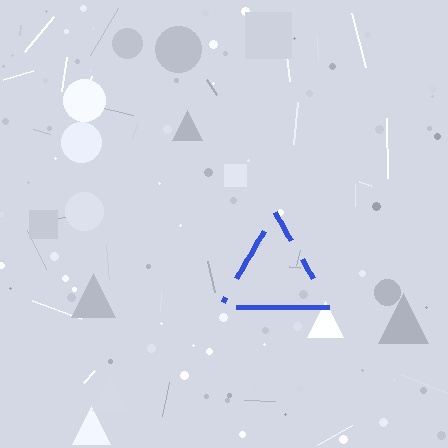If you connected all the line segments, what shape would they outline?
They would outline a triangle.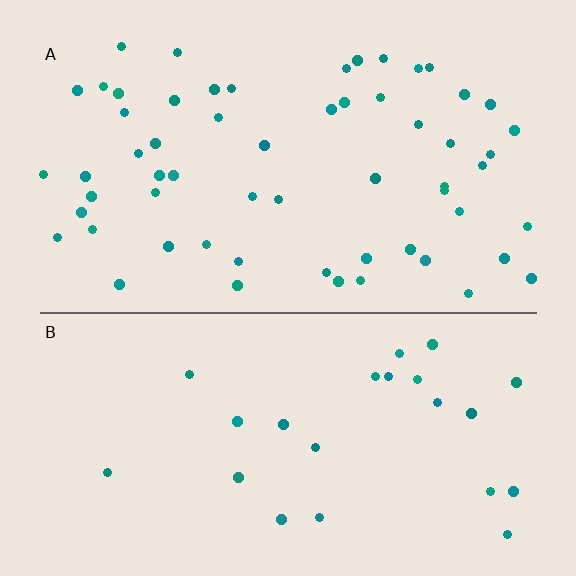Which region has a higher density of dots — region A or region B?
A (the top).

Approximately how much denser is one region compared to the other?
Approximately 2.5× — region A over region B.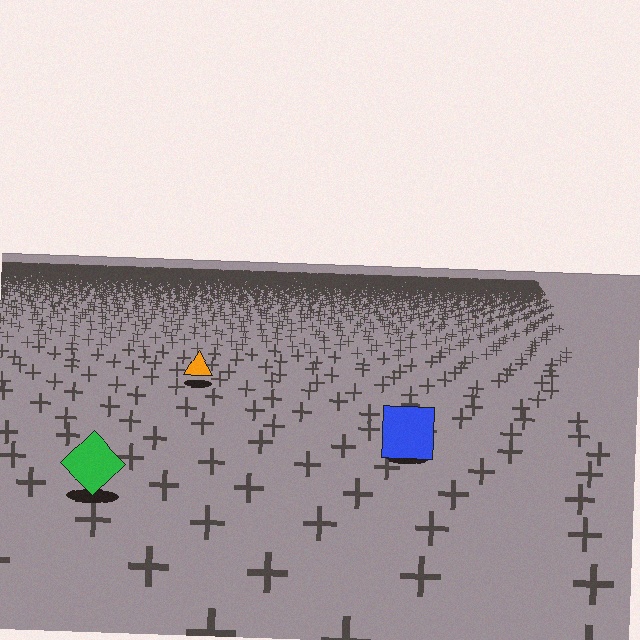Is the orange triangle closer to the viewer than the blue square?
No. The blue square is closer — you can tell from the texture gradient: the ground texture is coarser near it.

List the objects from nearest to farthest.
From nearest to farthest: the green diamond, the blue square, the orange triangle.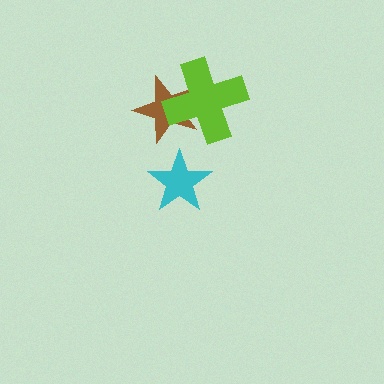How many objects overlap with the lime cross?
1 object overlaps with the lime cross.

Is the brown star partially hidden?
Yes, it is partially covered by another shape.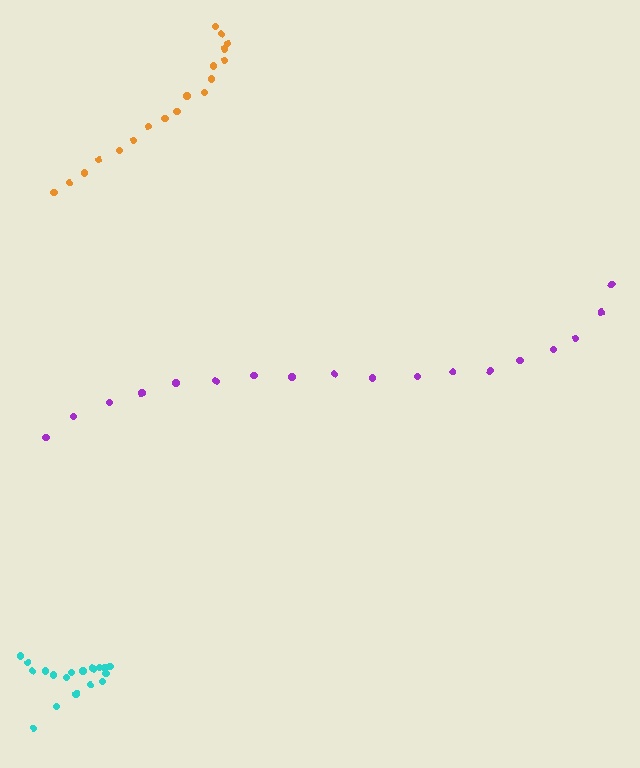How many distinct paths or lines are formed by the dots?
There are 3 distinct paths.